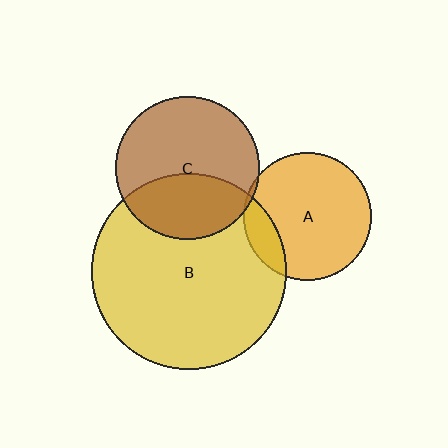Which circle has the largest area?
Circle B (yellow).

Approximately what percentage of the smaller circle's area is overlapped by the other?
Approximately 5%.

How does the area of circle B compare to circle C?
Approximately 1.9 times.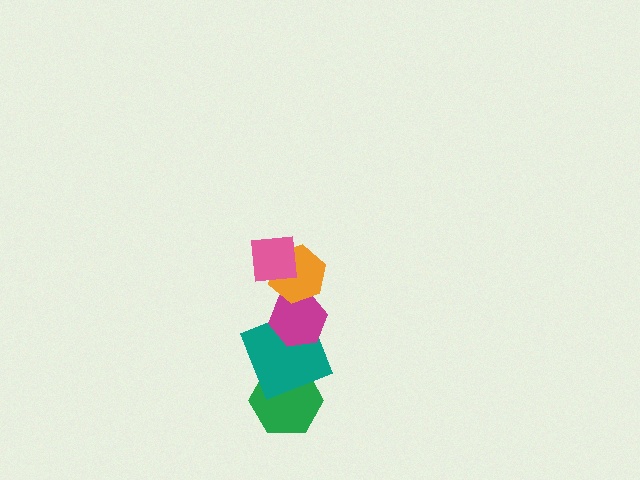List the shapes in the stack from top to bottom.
From top to bottom: the pink square, the orange hexagon, the magenta hexagon, the teal square, the green hexagon.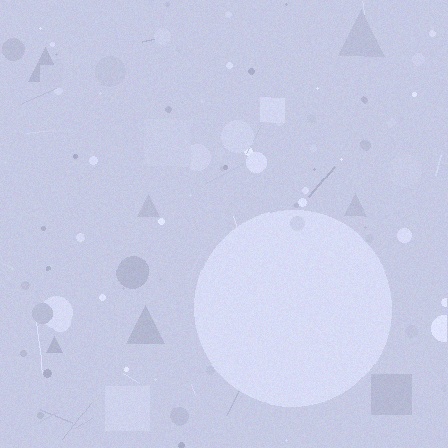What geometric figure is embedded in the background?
A circle is embedded in the background.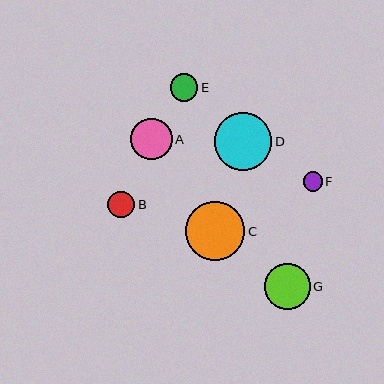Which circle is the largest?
Circle C is the largest with a size of approximately 59 pixels.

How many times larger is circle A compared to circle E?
Circle A is approximately 1.5 times the size of circle E.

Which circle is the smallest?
Circle F is the smallest with a size of approximately 19 pixels.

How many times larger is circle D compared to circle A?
Circle D is approximately 1.4 times the size of circle A.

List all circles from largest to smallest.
From largest to smallest: C, D, G, A, E, B, F.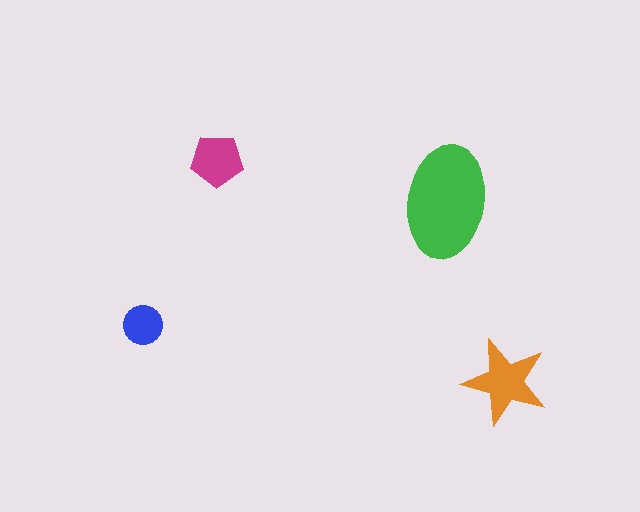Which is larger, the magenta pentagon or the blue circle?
The magenta pentagon.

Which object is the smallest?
The blue circle.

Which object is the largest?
The green ellipse.